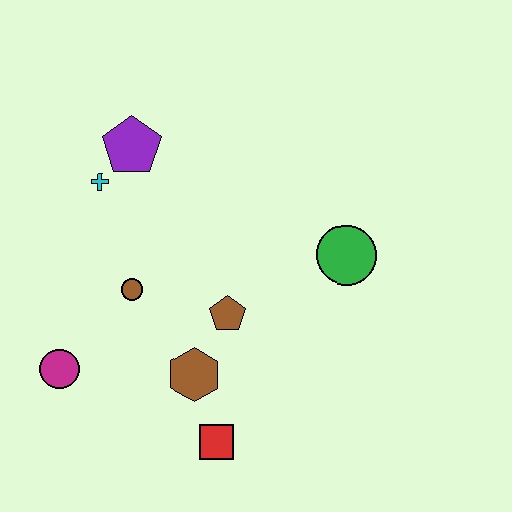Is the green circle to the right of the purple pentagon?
Yes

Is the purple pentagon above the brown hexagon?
Yes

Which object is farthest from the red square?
The purple pentagon is farthest from the red square.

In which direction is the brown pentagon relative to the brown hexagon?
The brown pentagon is above the brown hexagon.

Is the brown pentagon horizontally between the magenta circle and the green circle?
Yes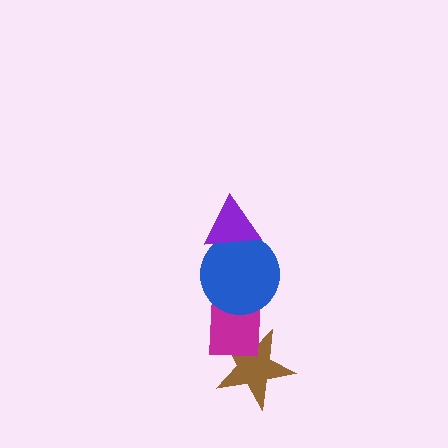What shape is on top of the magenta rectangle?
The blue circle is on top of the magenta rectangle.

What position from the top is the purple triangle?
The purple triangle is 1st from the top.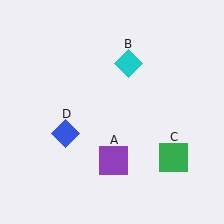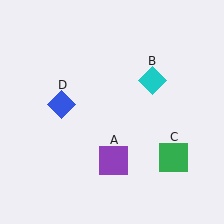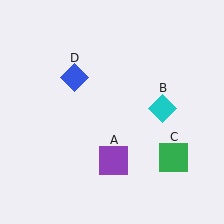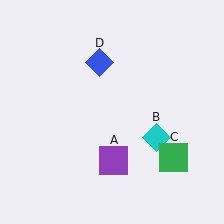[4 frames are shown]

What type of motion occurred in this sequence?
The cyan diamond (object B), blue diamond (object D) rotated clockwise around the center of the scene.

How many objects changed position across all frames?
2 objects changed position: cyan diamond (object B), blue diamond (object D).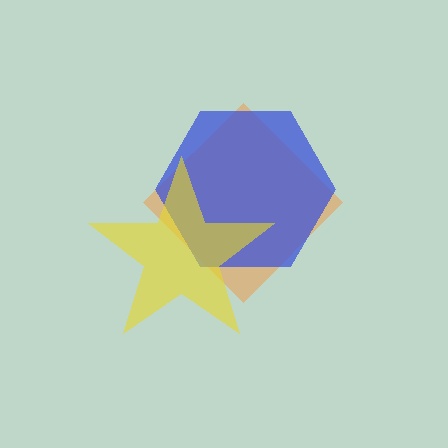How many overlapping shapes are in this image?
There are 3 overlapping shapes in the image.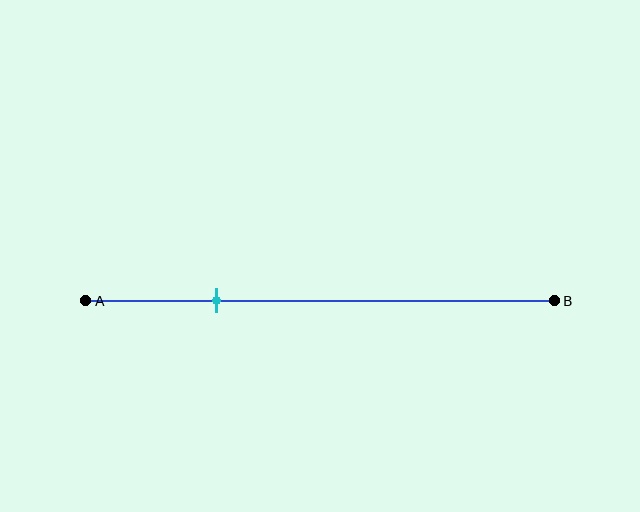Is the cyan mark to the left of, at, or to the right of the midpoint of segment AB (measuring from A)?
The cyan mark is to the left of the midpoint of segment AB.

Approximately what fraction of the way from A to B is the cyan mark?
The cyan mark is approximately 30% of the way from A to B.